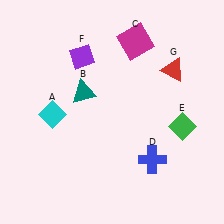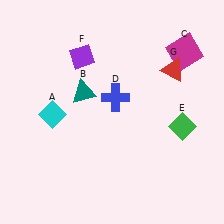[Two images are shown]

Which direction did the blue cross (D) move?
The blue cross (D) moved up.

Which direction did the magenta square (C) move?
The magenta square (C) moved right.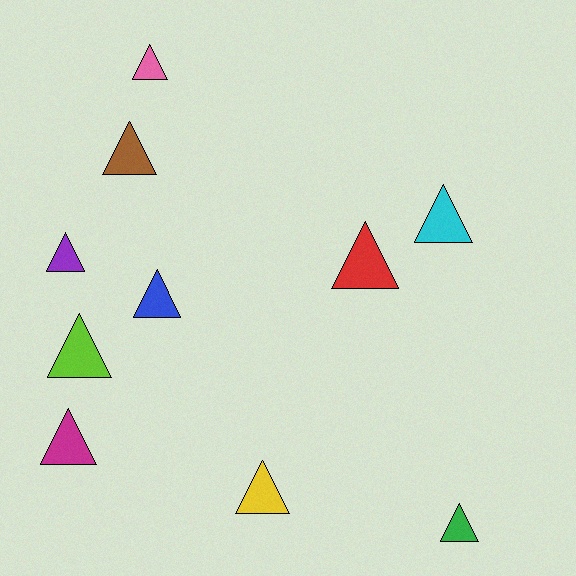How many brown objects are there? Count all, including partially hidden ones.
There is 1 brown object.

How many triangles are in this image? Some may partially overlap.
There are 10 triangles.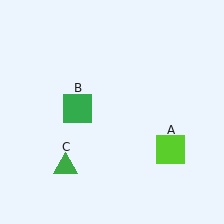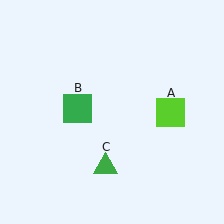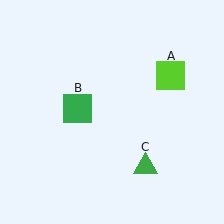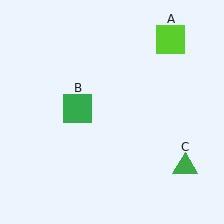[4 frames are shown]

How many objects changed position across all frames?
2 objects changed position: lime square (object A), green triangle (object C).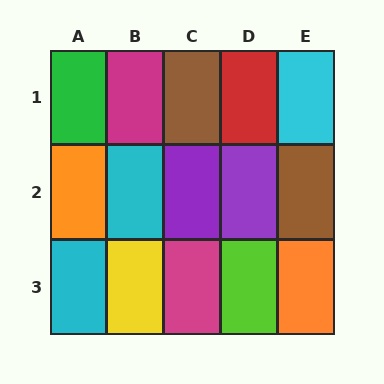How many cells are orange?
2 cells are orange.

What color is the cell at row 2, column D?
Purple.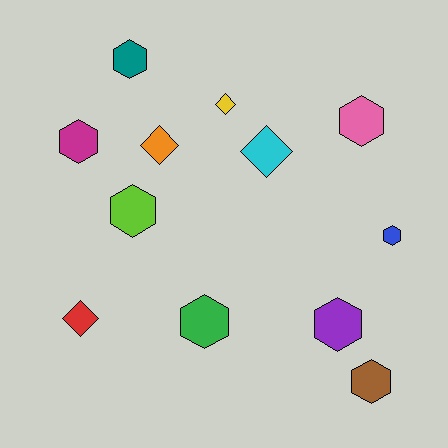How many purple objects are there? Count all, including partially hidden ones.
There is 1 purple object.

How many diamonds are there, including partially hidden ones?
There are 4 diamonds.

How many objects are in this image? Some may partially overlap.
There are 12 objects.